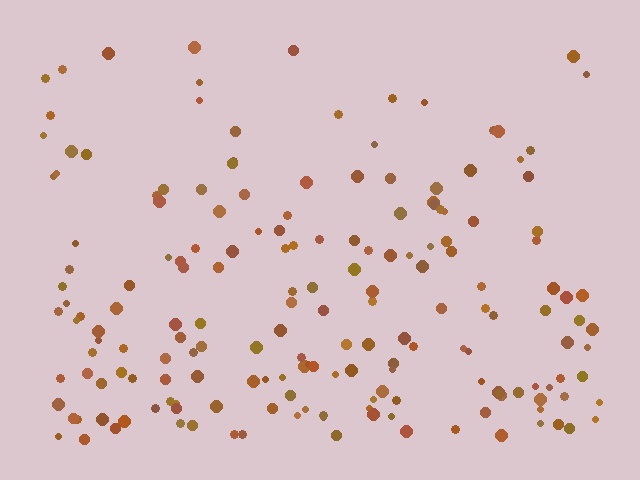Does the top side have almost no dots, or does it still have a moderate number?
Still a moderate number, just noticeably fewer than the bottom.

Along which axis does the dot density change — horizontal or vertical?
Vertical.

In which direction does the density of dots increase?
From top to bottom, with the bottom side densest.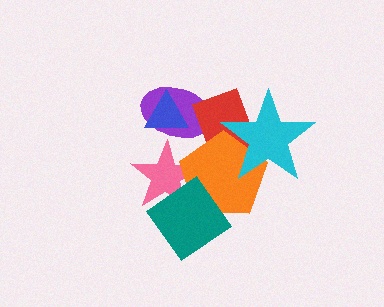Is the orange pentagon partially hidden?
Yes, it is partially covered by another shape.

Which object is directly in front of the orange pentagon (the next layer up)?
The teal diamond is directly in front of the orange pentagon.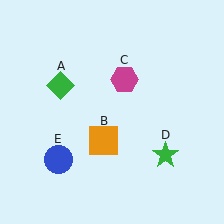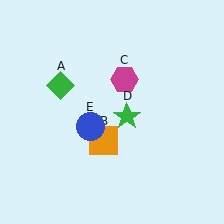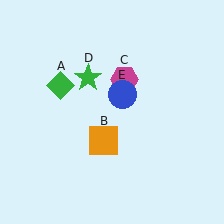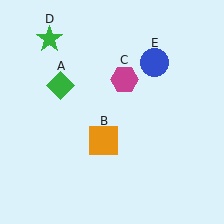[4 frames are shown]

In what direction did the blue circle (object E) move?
The blue circle (object E) moved up and to the right.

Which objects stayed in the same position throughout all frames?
Green diamond (object A) and orange square (object B) and magenta hexagon (object C) remained stationary.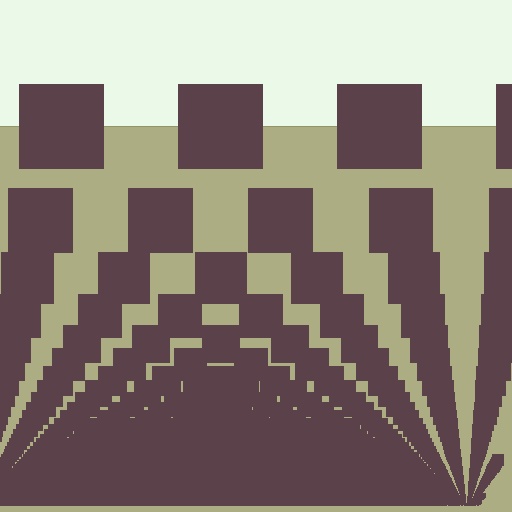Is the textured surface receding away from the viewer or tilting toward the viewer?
The surface appears to tilt toward the viewer. Texture elements get larger and sparser toward the top.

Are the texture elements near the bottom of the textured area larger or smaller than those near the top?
Smaller. The gradient is inverted — elements near the bottom are smaller and denser.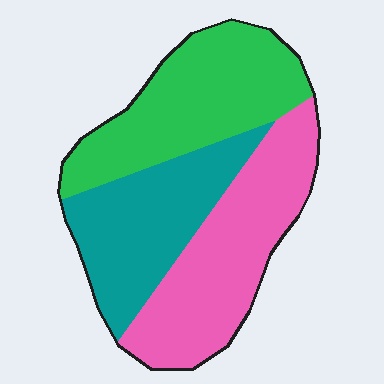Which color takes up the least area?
Teal, at roughly 30%.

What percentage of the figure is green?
Green takes up about one third (1/3) of the figure.